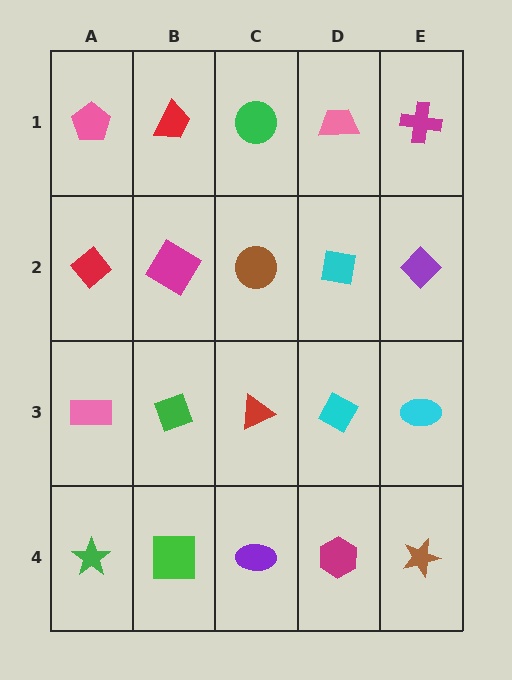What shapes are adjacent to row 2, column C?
A green circle (row 1, column C), a red triangle (row 3, column C), a magenta diamond (row 2, column B), a cyan square (row 2, column D).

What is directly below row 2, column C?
A red triangle.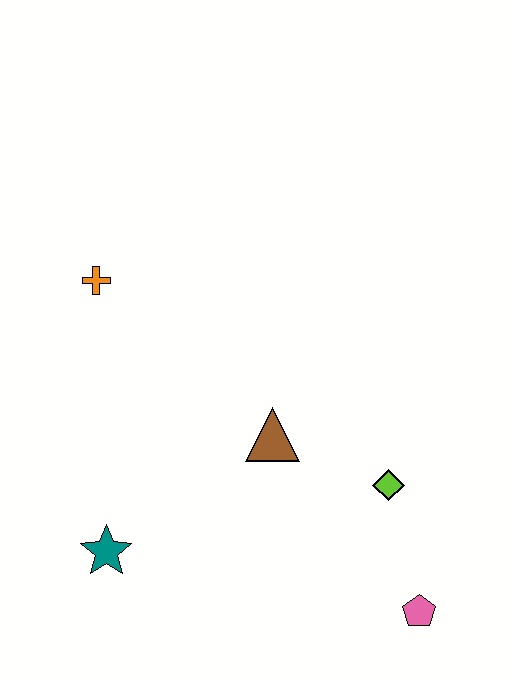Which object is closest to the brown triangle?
The lime diamond is closest to the brown triangle.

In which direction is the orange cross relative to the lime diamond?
The orange cross is to the left of the lime diamond.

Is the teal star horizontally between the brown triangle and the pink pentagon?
No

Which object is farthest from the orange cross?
The pink pentagon is farthest from the orange cross.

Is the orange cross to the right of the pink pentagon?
No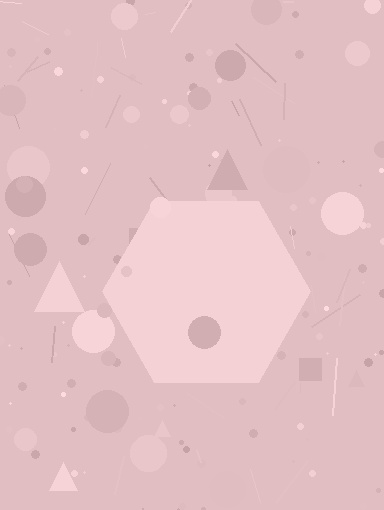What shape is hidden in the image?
A hexagon is hidden in the image.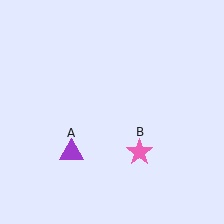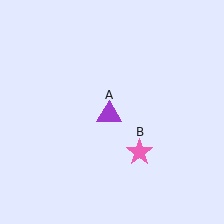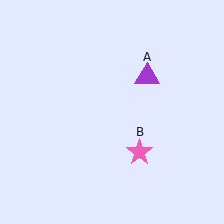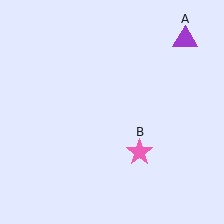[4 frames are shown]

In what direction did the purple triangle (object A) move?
The purple triangle (object A) moved up and to the right.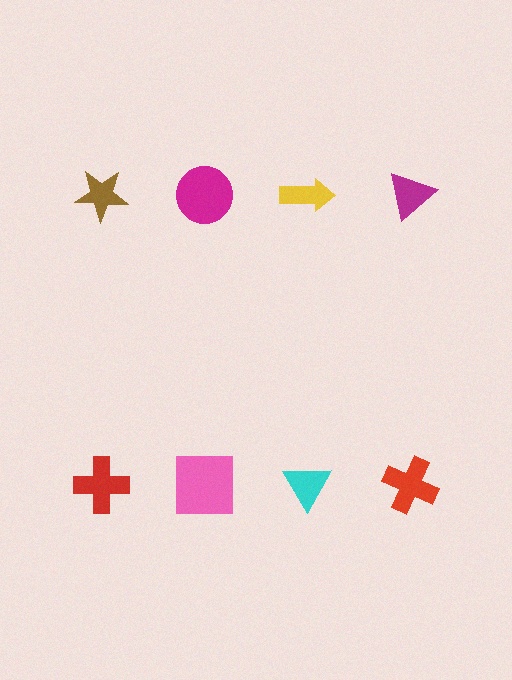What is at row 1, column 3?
A yellow arrow.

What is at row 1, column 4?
A magenta triangle.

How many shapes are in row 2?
4 shapes.